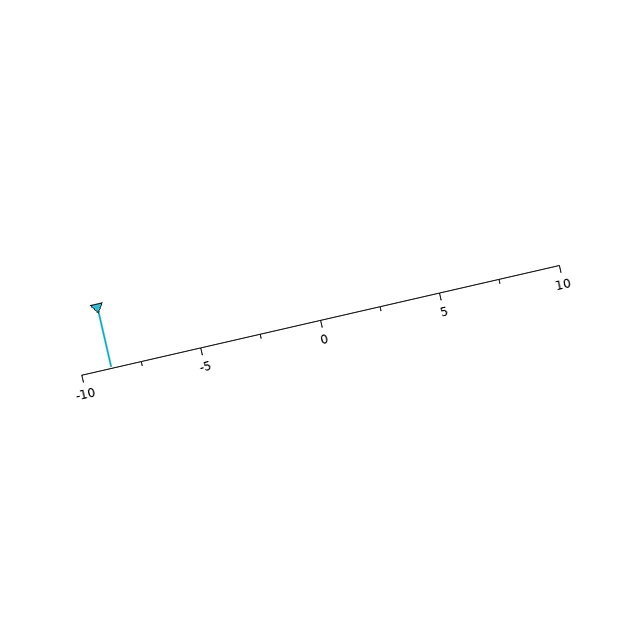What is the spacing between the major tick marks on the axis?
The major ticks are spaced 5 apart.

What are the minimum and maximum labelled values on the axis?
The axis runs from -10 to 10.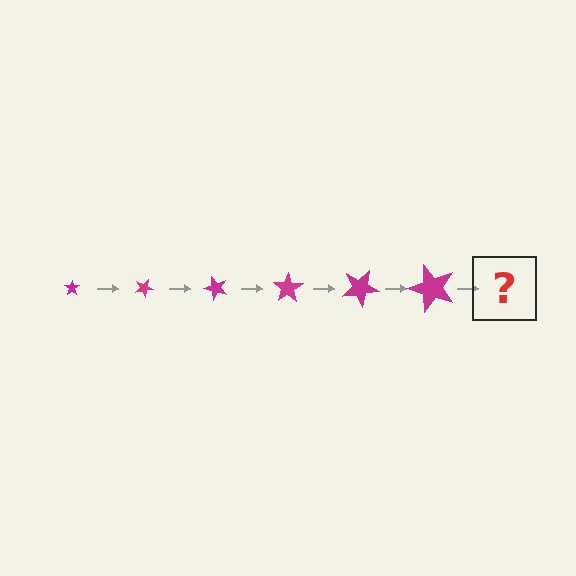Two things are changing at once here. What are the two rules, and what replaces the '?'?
The two rules are that the star grows larger each step and it rotates 25 degrees each step. The '?' should be a star, larger than the previous one and rotated 150 degrees from the start.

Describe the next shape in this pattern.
It should be a star, larger than the previous one and rotated 150 degrees from the start.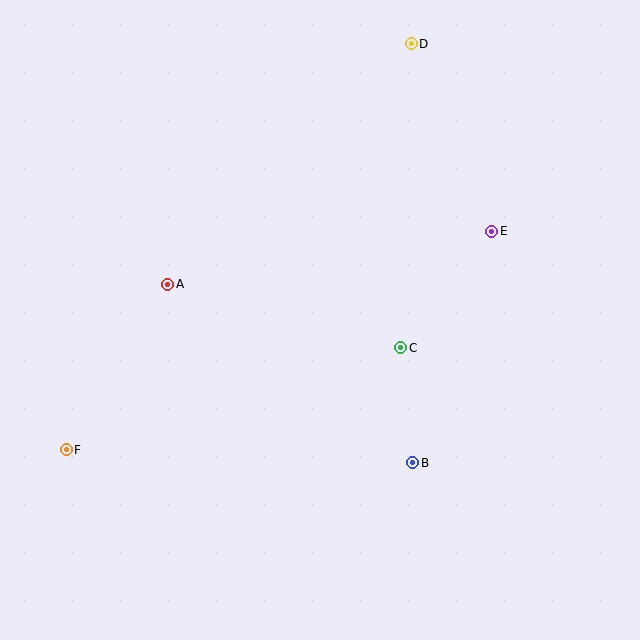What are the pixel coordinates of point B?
Point B is at (413, 463).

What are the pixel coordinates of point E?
Point E is at (492, 231).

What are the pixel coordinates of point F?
Point F is at (66, 450).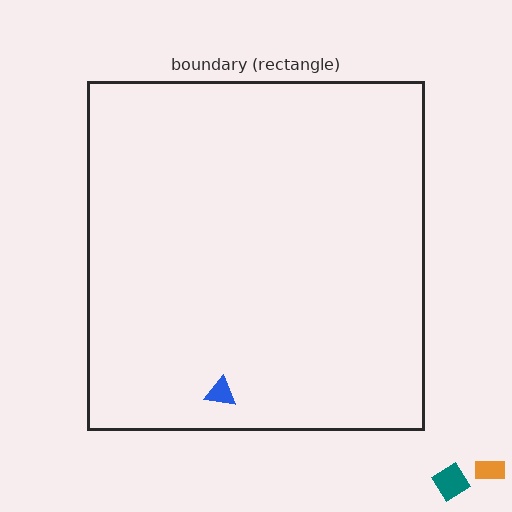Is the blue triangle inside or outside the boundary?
Inside.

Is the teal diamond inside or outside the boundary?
Outside.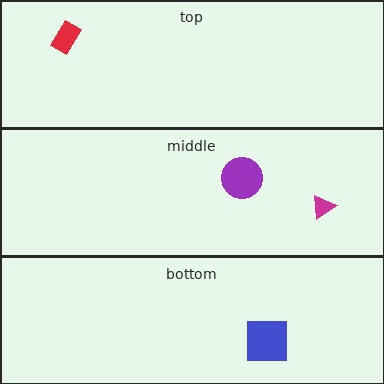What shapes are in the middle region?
The magenta triangle, the purple circle.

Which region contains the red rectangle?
The top region.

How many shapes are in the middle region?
2.